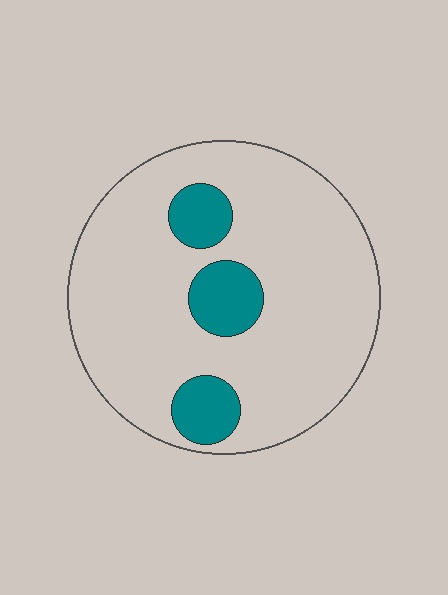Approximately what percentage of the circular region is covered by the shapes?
Approximately 15%.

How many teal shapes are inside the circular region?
3.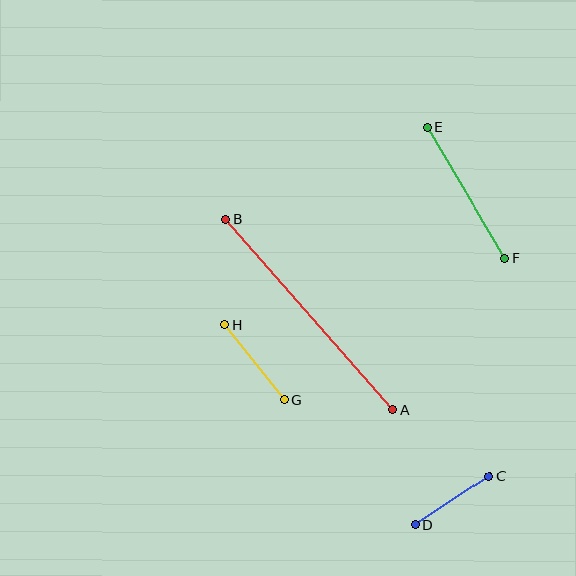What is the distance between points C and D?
The distance is approximately 88 pixels.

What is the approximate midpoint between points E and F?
The midpoint is at approximately (466, 193) pixels.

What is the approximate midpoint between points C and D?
The midpoint is at approximately (452, 501) pixels.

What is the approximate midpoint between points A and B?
The midpoint is at approximately (309, 315) pixels.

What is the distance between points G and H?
The distance is approximately 96 pixels.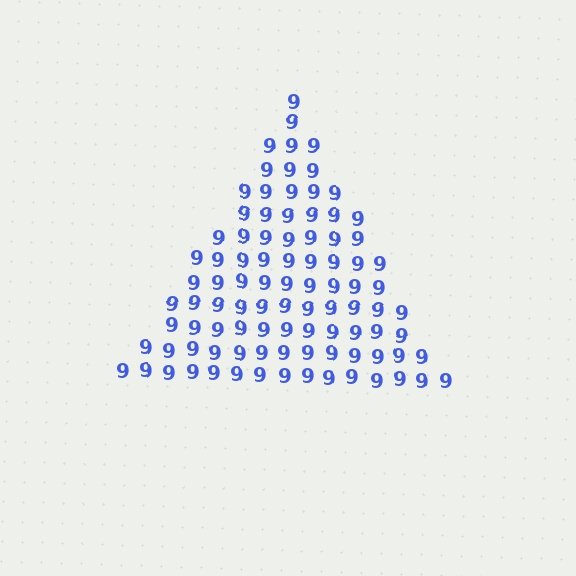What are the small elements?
The small elements are digit 9's.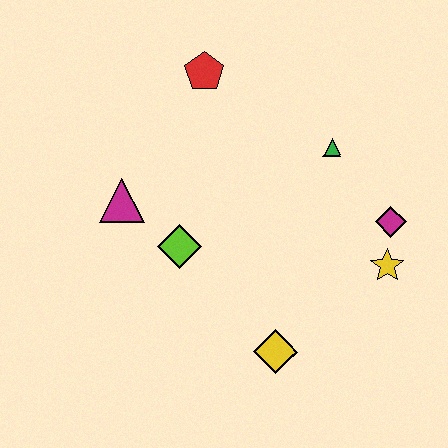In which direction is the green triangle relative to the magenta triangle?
The green triangle is to the right of the magenta triangle.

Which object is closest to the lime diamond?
The magenta triangle is closest to the lime diamond.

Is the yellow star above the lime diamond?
No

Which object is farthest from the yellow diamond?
The red pentagon is farthest from the yellow diamond.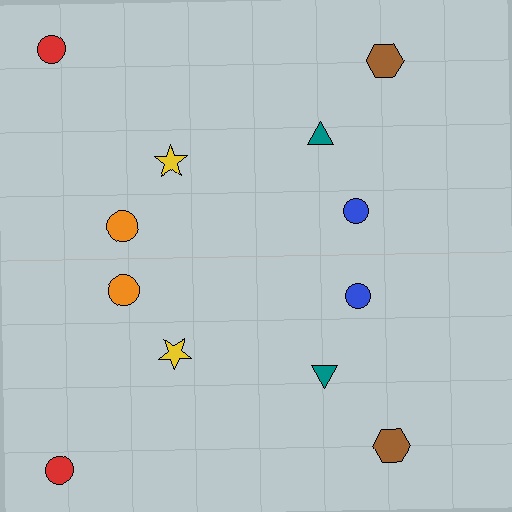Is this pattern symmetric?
Yes, this pattern has bilateral (reflection) symmetry.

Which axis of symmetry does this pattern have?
The pattern has a horizontal axis of symmetry running through the center of the image.